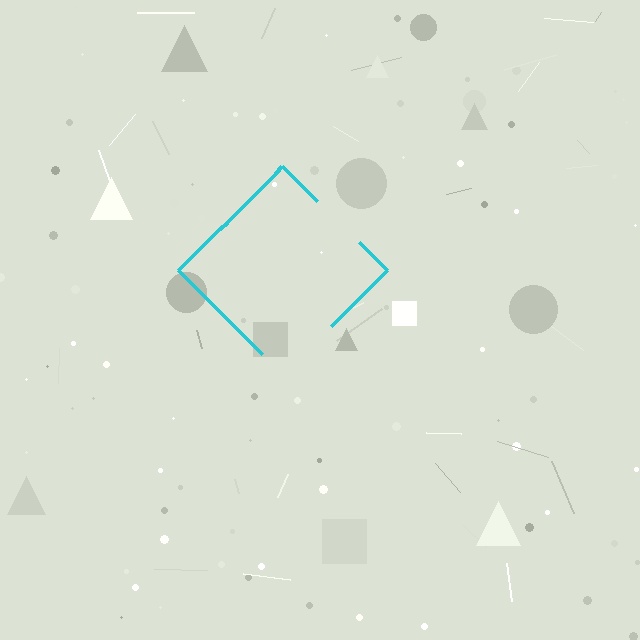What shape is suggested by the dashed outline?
The dashed outline suggests a diamond.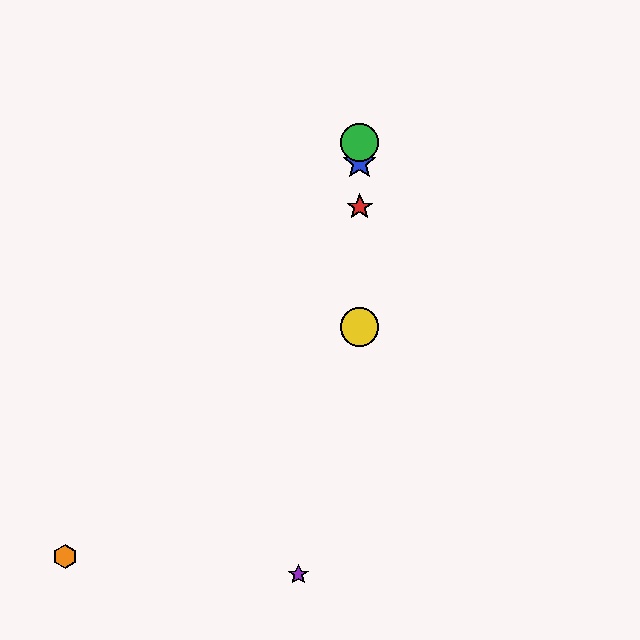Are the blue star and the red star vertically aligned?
Yes, both are at x≈360.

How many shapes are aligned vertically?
4 shapes (the red star, the blue star, the green circle, the yellow circle) are aligned vertically.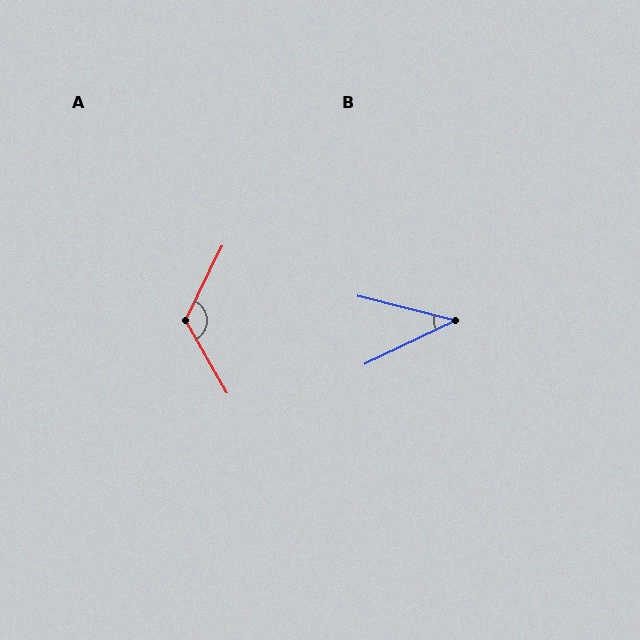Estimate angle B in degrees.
Approximately 40 degrees.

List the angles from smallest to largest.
B (40°), A (124°).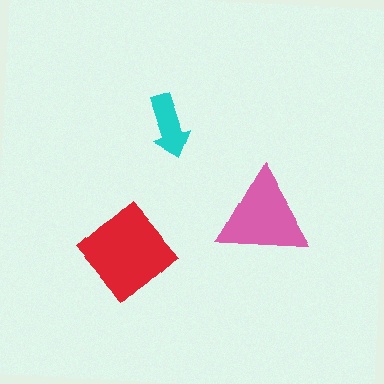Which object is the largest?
The red diamond.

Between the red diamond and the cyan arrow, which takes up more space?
The red diamond.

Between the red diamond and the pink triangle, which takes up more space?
The red diamond.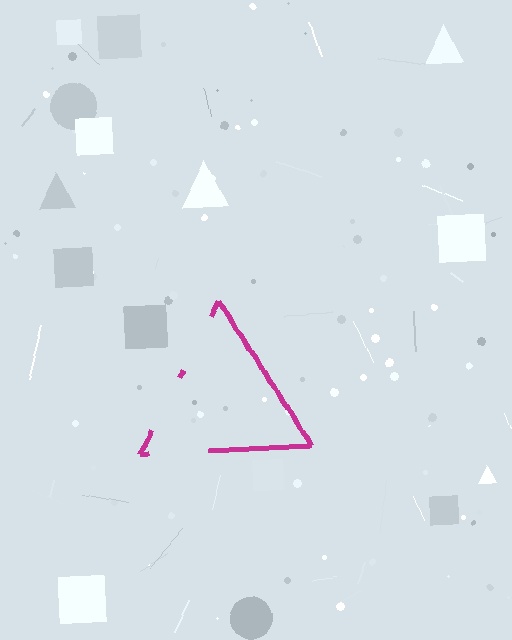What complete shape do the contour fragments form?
The contour fragments form a triangle.